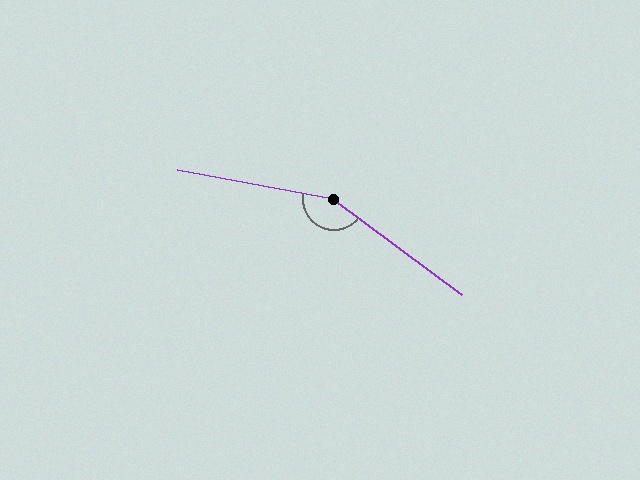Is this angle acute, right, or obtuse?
It is obtuse.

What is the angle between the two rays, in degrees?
Approximately 153 degrees.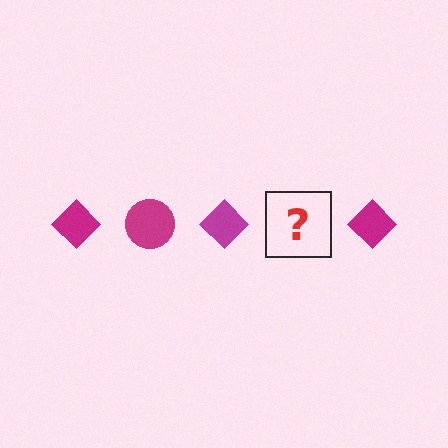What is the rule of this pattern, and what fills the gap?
The rule is that the pattern cycles through diamond, circle shapes in magenta. The gap should be filled with a magenta circle.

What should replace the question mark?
The question mark should be replaced with a magenta circle.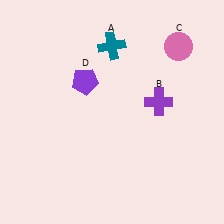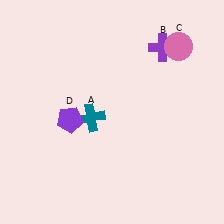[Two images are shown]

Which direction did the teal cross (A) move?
The teal cross (A) moved down.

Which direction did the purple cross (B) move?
The purple cross (B) moved up.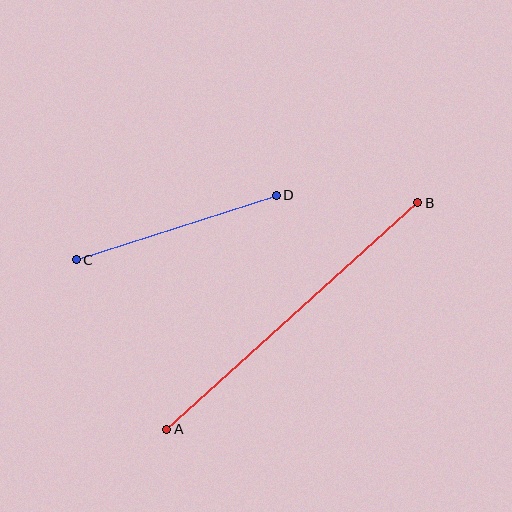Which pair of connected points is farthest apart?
Points A and B are farthest apart.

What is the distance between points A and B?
The distance is approximately 338 pixels.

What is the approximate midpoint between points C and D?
The midpoint is at approximately (176, 228) pixels.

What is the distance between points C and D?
The distance is approximately 210 pixels.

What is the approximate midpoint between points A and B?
The midpoint is at approximately (292, 316) pixels.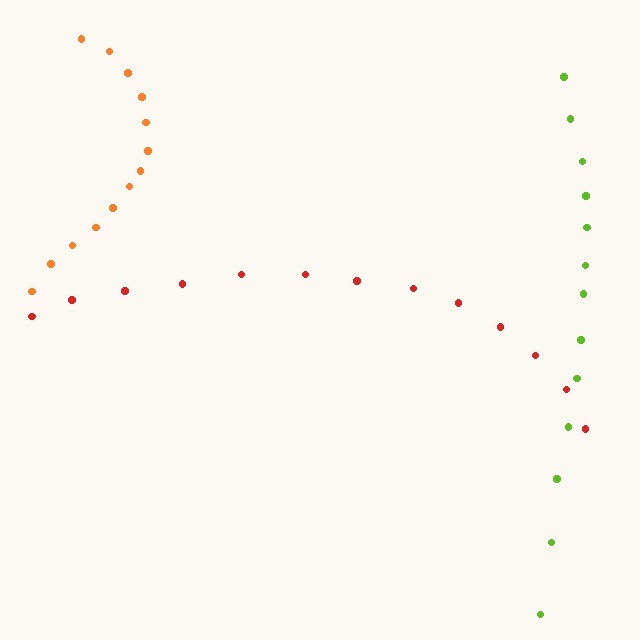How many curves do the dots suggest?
There are 3 distinct paths.